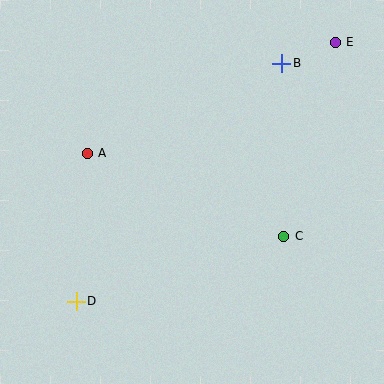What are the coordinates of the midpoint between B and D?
The midpoint between B and D is at (179, 182).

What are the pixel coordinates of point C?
Point C is at (284, 236).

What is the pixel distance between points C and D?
The distance between C and D is 217 pixels.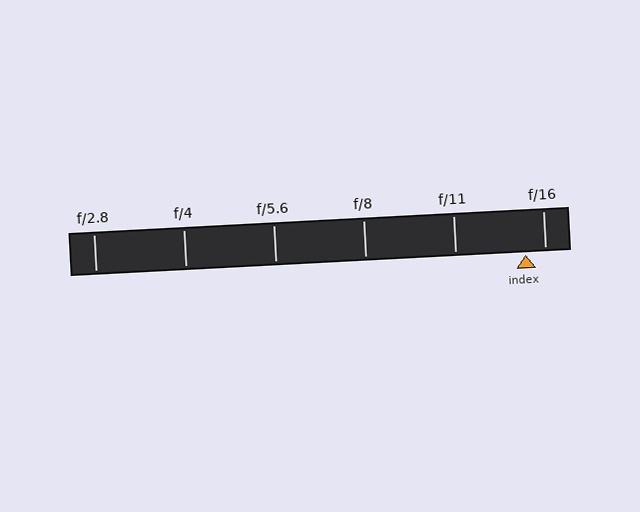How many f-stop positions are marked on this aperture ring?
There are 6 f-stop positions marked.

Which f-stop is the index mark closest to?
The index mark is closest to f/16.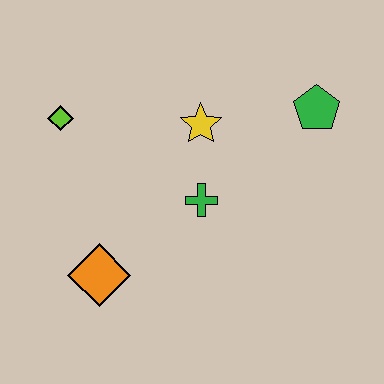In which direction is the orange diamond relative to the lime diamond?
The orange diamond is below the lime diamond.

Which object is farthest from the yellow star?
The orange diamond is farthest from the yellow star.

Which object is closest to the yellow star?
The green cross is closest to the yellow star.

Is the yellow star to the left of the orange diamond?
No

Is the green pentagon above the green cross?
Yes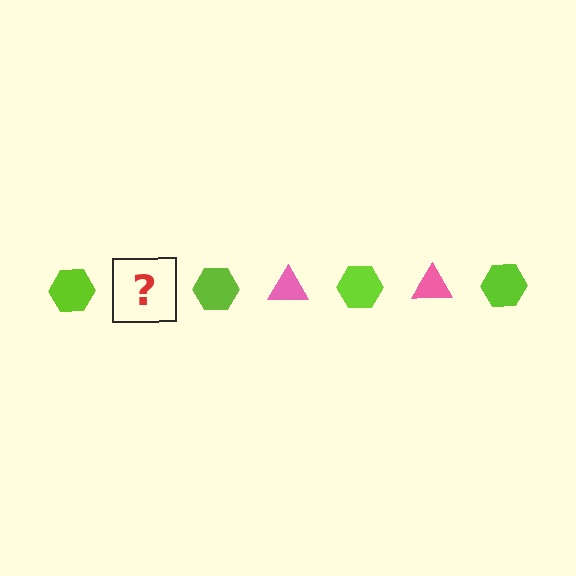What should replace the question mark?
The question mark should be replaced with a pink triangle.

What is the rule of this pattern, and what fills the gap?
The rule is that the pattern alternates between lime hexagon and pink triangle. The gap should be filled with a pink triangle.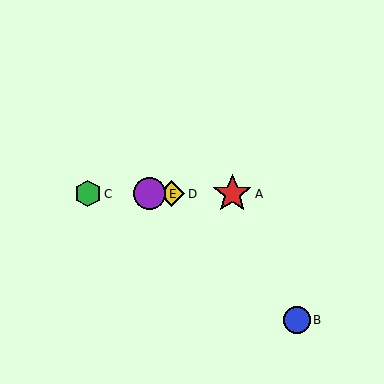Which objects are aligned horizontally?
Objects A, C, D, E are aligned horizontally.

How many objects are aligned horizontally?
4 objects (A, C, D, E) are aligned horizontally.